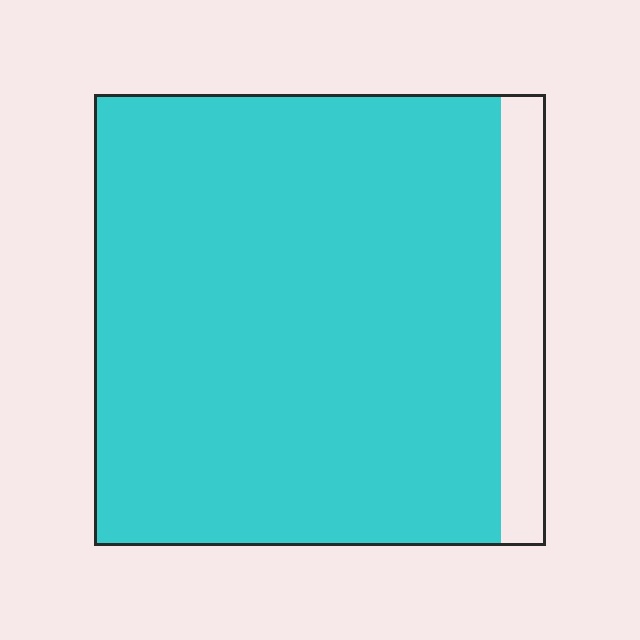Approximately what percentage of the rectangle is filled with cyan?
Approximately 90%.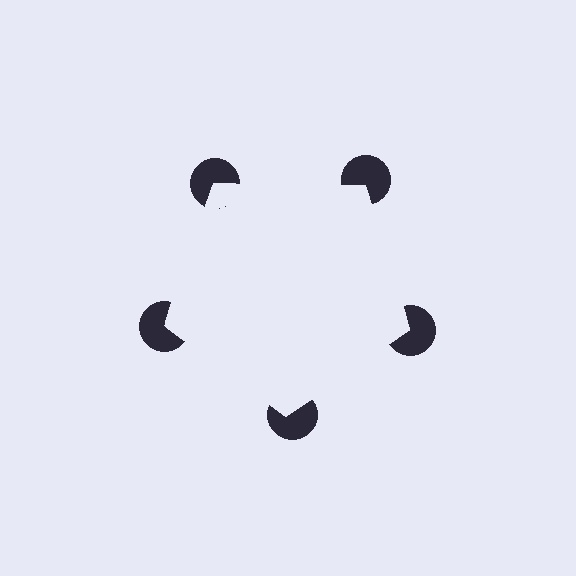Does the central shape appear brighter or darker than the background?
It typically appears slightly brighter than the background, even though no actual brightness change is drawn.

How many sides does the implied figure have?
5 sides.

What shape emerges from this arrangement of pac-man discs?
An illusory pentagon — its edges are inferred from the aligned wedge cuts in the pac-man discs, not physically drawn.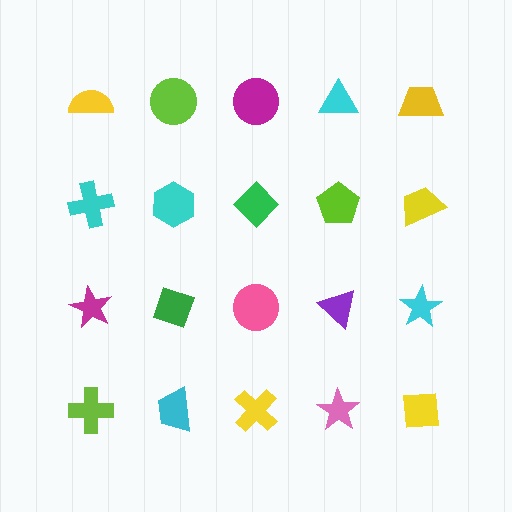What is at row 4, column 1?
A lime cross.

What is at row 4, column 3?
A yellow cross.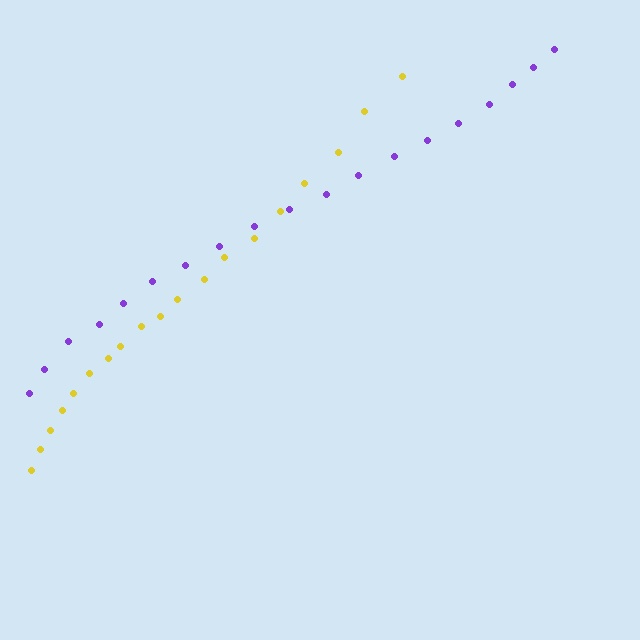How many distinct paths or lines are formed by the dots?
There are 2 distinct paths.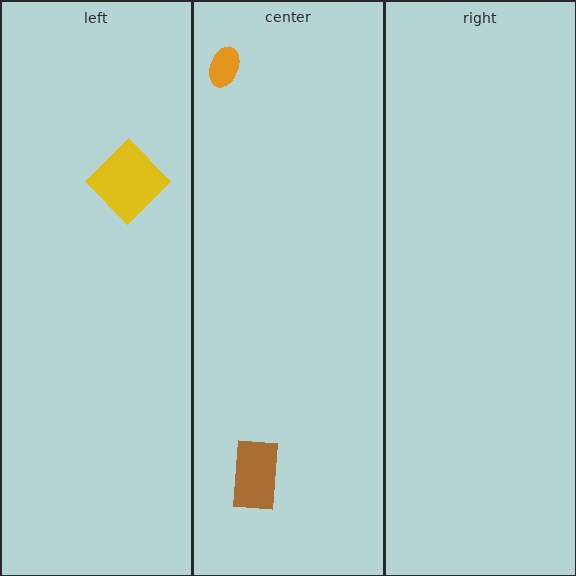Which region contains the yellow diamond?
The left region.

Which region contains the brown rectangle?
The center region.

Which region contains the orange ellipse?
The center region.